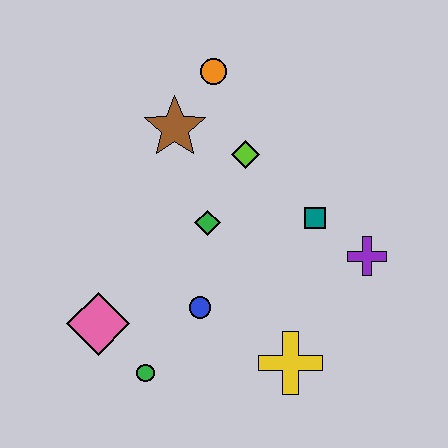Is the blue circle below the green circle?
No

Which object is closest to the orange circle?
The brown star is closest to the orange circle.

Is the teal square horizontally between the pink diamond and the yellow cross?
No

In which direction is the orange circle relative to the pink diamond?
The orange circle is above the pink diamond.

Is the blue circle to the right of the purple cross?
No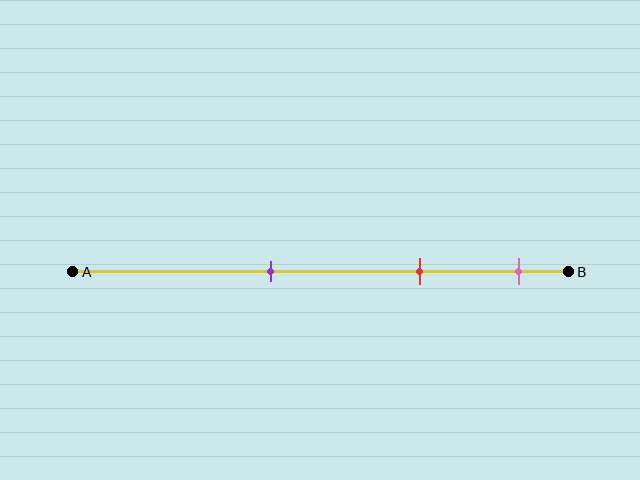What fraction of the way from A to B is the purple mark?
The purple mark is approximately 40% (0.4) of the way from A to B.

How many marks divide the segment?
There are 3 marks dividing the segment.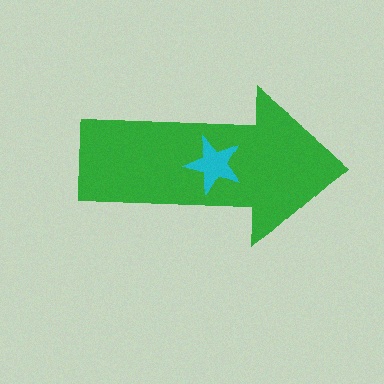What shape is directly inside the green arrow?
The cyan star.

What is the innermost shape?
The cyan star.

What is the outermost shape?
The green arrow.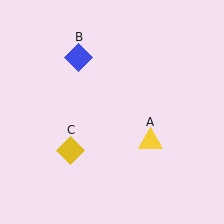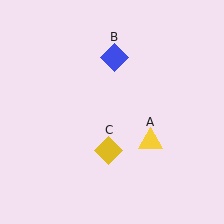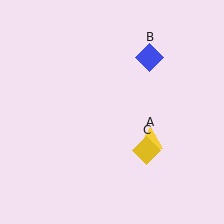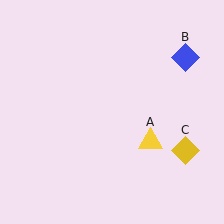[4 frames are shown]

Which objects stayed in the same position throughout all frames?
Yellow triangle (object A) remained stationary.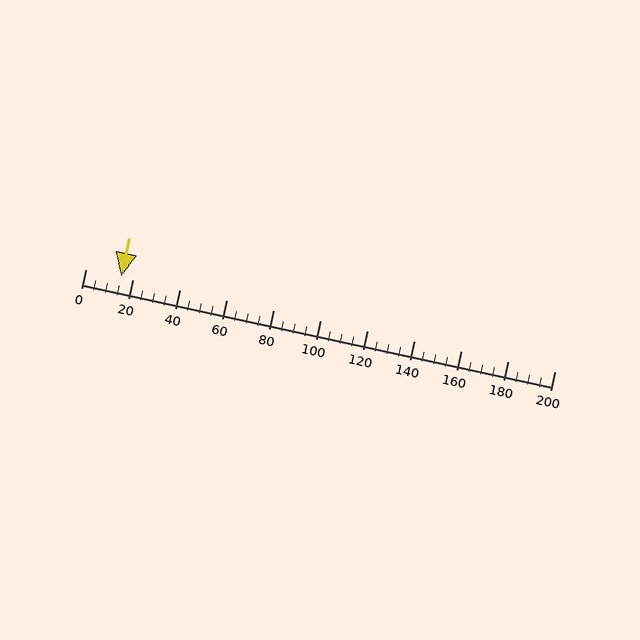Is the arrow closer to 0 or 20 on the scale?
The arrow is closer to 20.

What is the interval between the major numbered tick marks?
The major tick marks are spaced 20 units apart.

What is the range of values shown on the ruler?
The ruler shows values from 0 to 200.